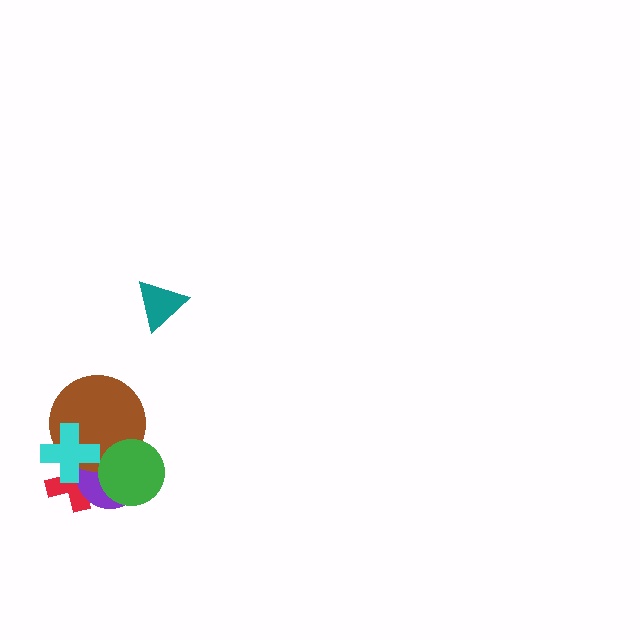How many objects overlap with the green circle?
2 objects overlap with the green circle.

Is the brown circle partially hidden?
Yes, it is partially covered by another shape.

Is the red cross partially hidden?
Yes, it is partially covered by another shape.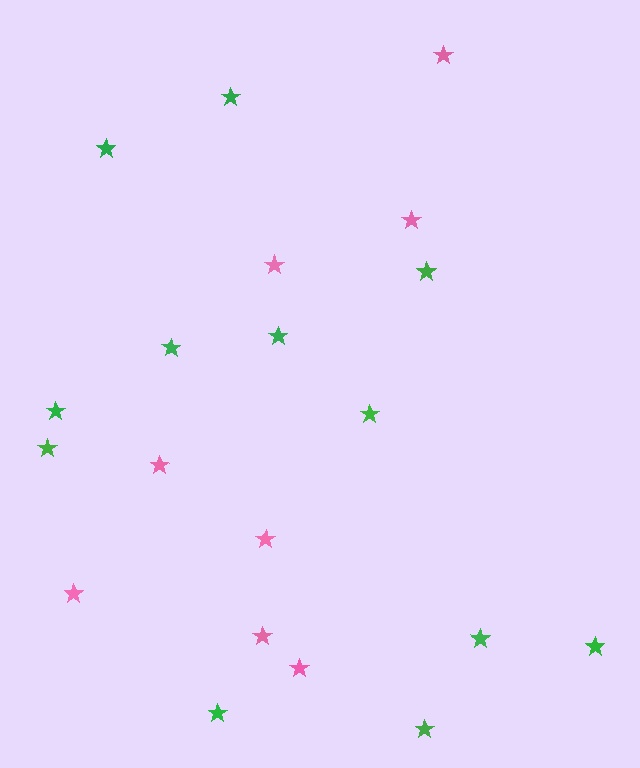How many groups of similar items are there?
There are 2 groups: one group of pink stars (8) and one group of green stars (12).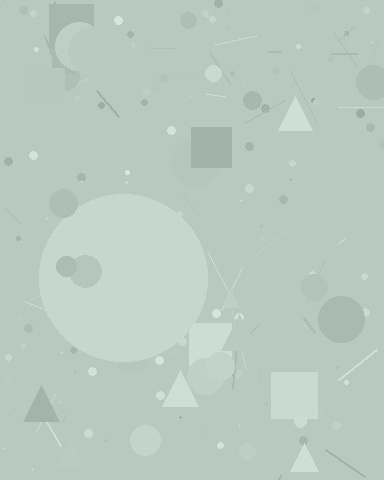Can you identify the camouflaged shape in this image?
The camouflaged shape is a circle.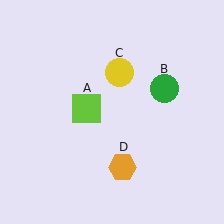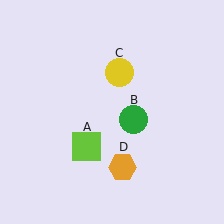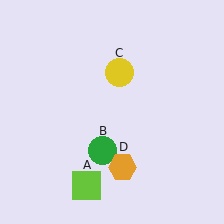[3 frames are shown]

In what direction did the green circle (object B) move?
The green circle (object B) moved down and to the left.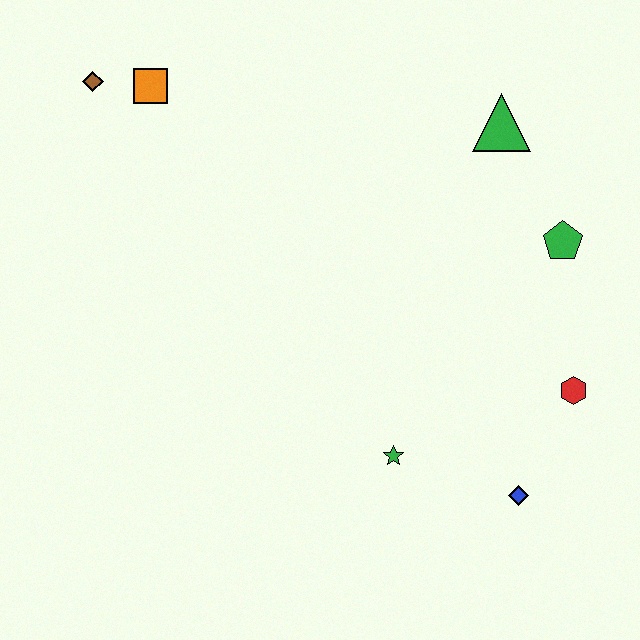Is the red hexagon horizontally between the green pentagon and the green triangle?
No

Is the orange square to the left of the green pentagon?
Yes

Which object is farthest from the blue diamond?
The brown diamond is farthest from the blue diamond.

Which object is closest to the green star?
The blue diamond is closest to the green star.